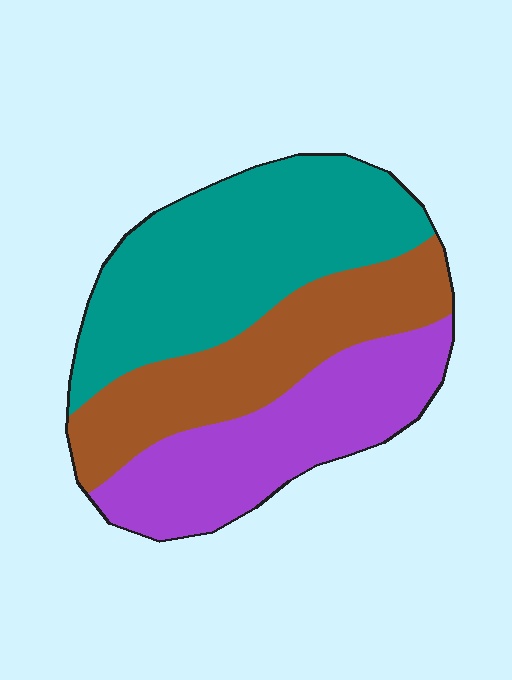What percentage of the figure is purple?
Purple takes up between a quarter and a half of the figure.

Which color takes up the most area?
Teal, at roughly 40%.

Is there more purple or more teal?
Teal.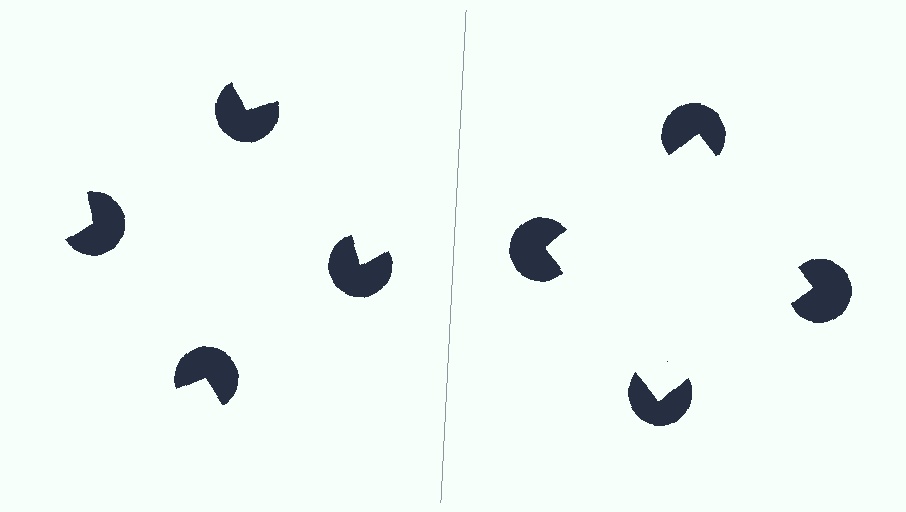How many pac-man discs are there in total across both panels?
8 — 4 on each side.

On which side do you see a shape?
An illusory square appears on the right side. On the left side the wedge cuts are rotated, so no coherent shape forms.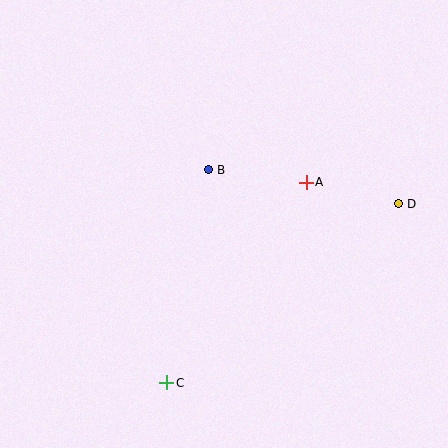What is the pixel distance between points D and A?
The distance between D and A is 94 pixels.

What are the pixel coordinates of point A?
Point A is at (306, 182).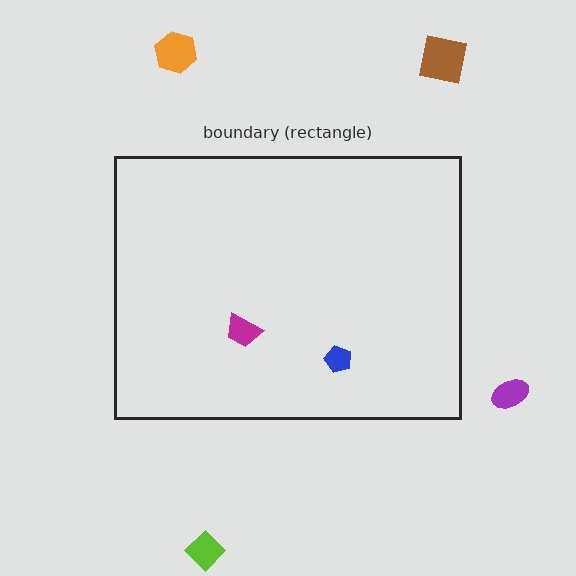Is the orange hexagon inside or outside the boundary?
Outside.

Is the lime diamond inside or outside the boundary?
Outside.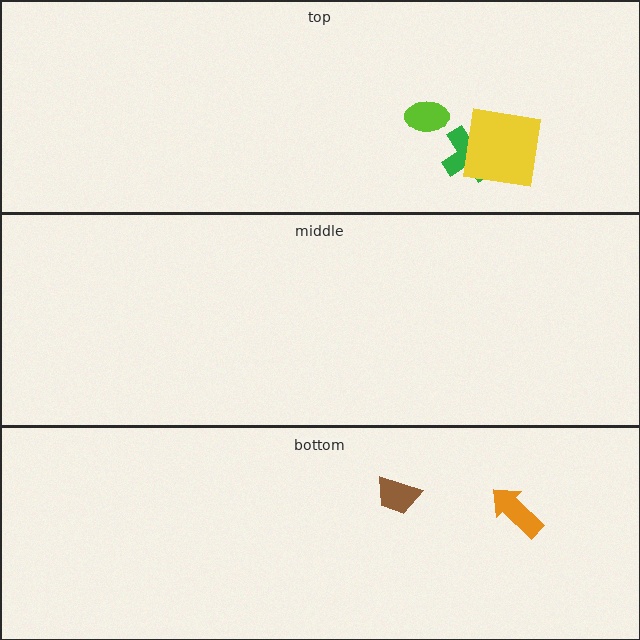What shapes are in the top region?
The lime ellipse, the green cross, the yellow square.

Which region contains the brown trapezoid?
The bottom region.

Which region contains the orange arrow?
The bottom region.